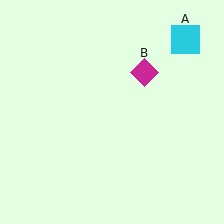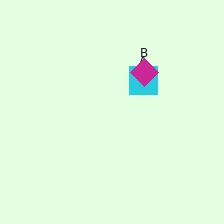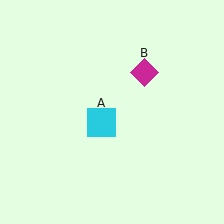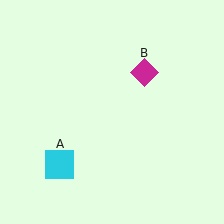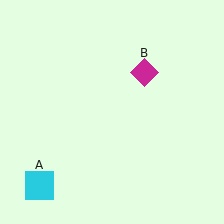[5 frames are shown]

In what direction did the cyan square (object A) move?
The cyan square (object A) moved down and to the left.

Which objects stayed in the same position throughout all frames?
Magenta diamond (object B) remained stationary.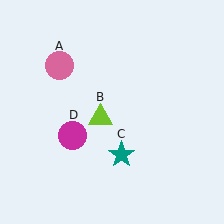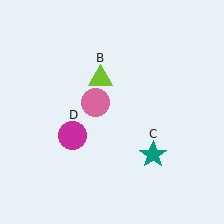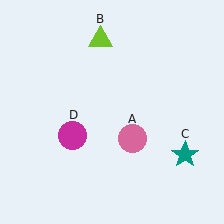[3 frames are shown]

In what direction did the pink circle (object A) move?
The pink circle (object A) moved down and to the right.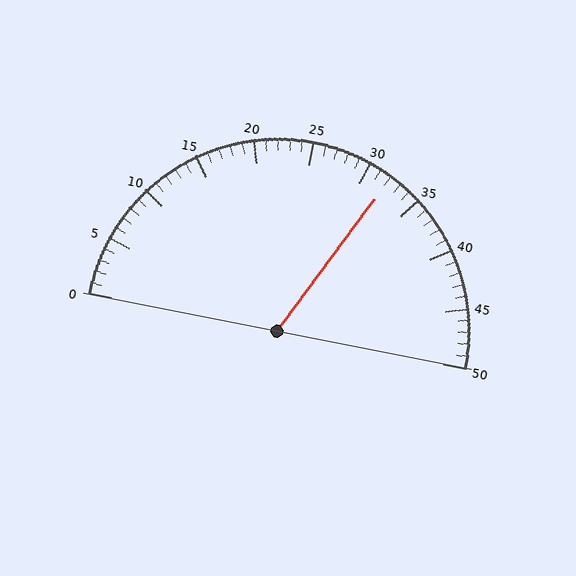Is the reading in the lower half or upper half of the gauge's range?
The reading is in the upper half of the range (0 to 50).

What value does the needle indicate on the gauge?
The needle indicates approximately 32.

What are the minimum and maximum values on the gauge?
The gauge ranges from 0 to 50.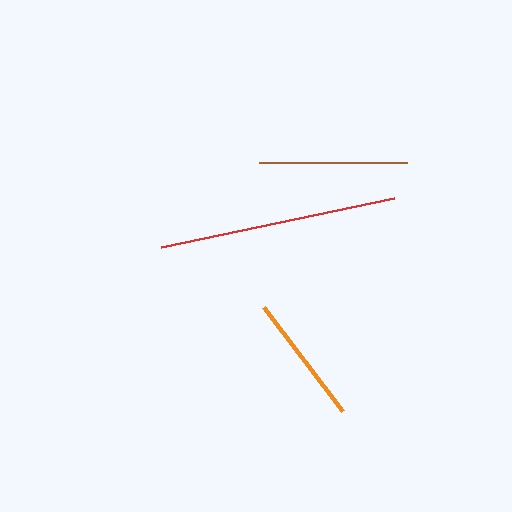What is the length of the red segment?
The red segment is approximately 239 pixels long.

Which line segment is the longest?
The red line is the longest at approximately 239 pixels.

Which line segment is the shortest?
The orange line is the shortest at approximately 131 pixels.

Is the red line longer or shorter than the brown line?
The red line is longer than the brown line.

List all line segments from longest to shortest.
From longest to shortest: red, brown, orange.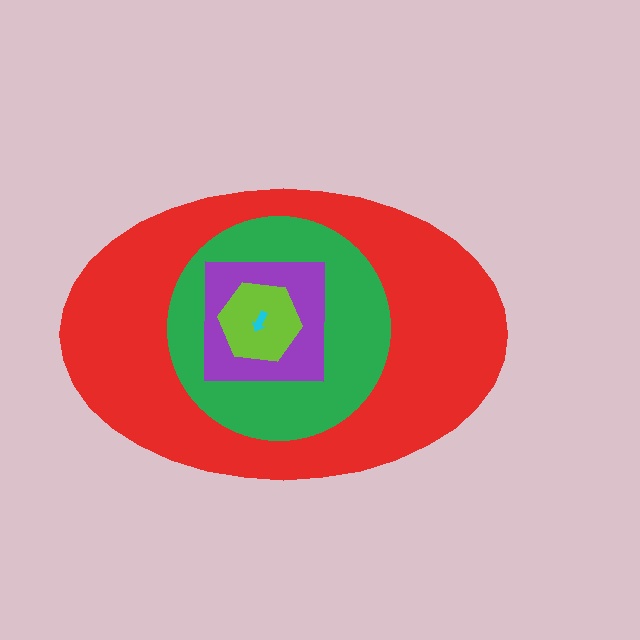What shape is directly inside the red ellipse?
The green circle.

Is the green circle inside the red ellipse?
Yes.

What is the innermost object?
The cyan arrow.